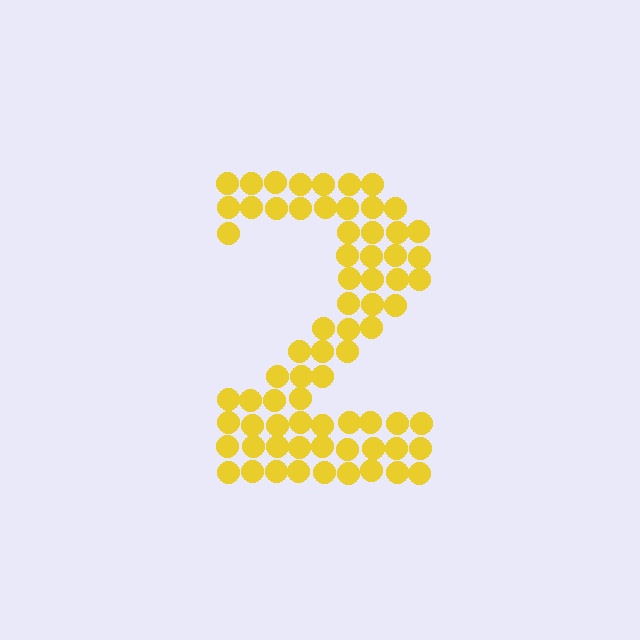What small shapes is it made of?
It is made of small circles.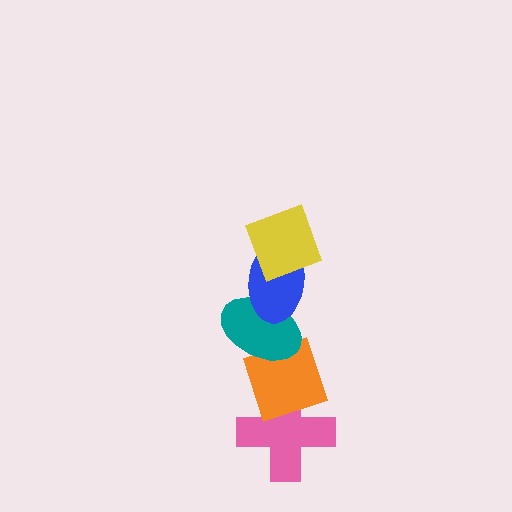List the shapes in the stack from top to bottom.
From top to bottom: the yellow diamond, the blue ellipse, the teal ellipse, the orange diamond, the pink cross.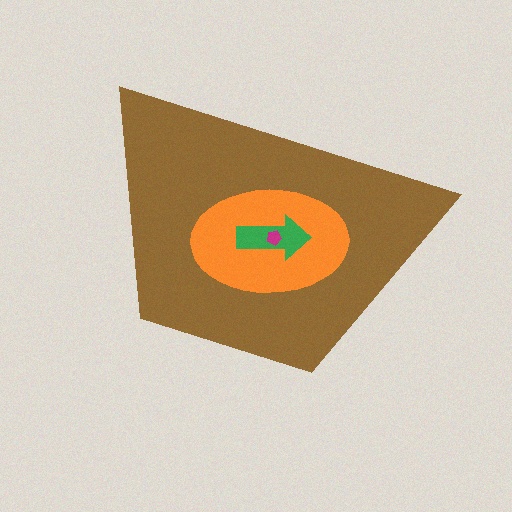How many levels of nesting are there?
4.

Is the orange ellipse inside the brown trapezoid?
Yes.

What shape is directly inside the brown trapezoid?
The orange ellipse.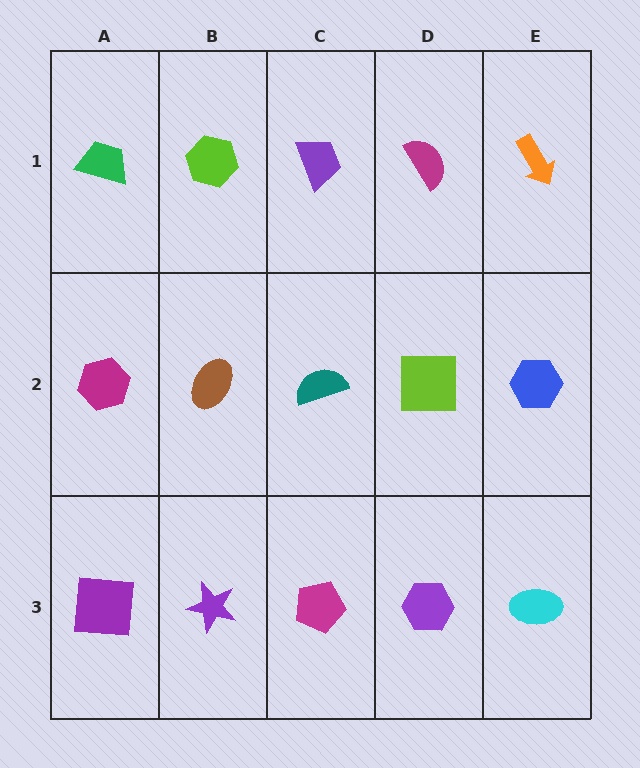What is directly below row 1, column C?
A teal semicircle.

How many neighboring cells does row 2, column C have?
4.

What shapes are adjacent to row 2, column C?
A purple trapezoid (row 1, column C), a magenta pentagon (row 3, column C), a brown ellipse (row 2, column B), a lime square (row 2, column D).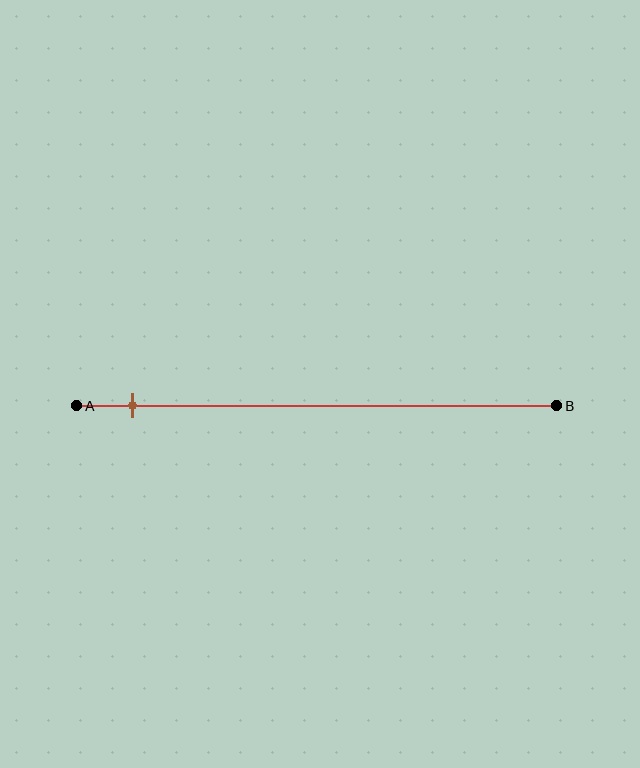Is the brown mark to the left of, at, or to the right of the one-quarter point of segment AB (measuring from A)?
The brown mark is to the left of the one-quarter point of segment AB.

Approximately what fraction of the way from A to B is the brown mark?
The brown mark is approximately 10% of the way from A to B.